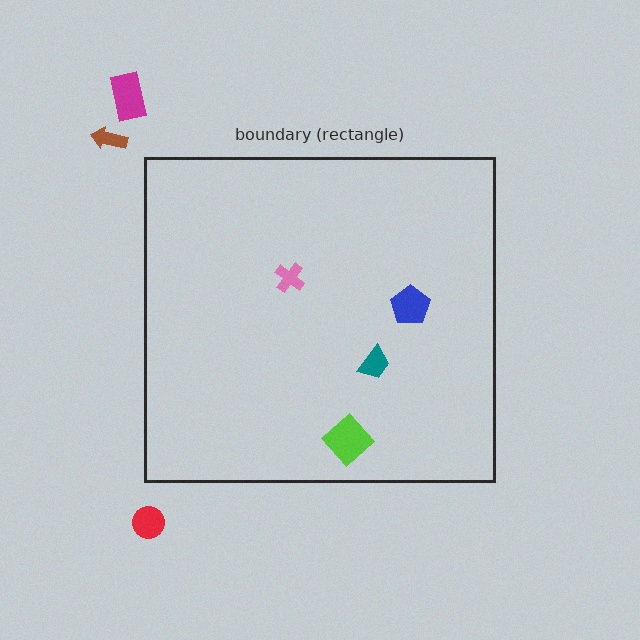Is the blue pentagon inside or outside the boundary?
Inside.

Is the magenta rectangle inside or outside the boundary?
Outside.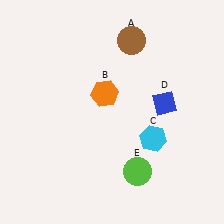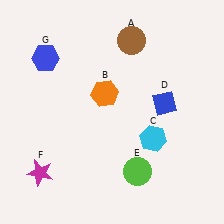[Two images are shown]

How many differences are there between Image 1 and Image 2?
There are 2 differences between the two images.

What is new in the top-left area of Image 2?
A blue hexagon (G) was added in the top-left area of Image 2.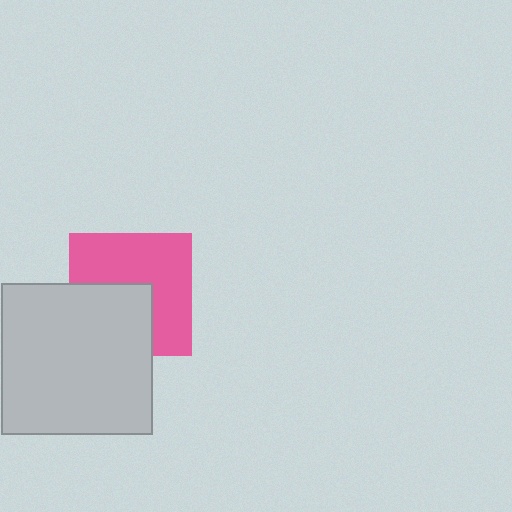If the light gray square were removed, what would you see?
You would see the complete pink square.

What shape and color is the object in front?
The object in front is a light gray square.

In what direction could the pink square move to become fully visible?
The pink square could move toward the upper-right. That would shift it out from behind the light gray square entirely.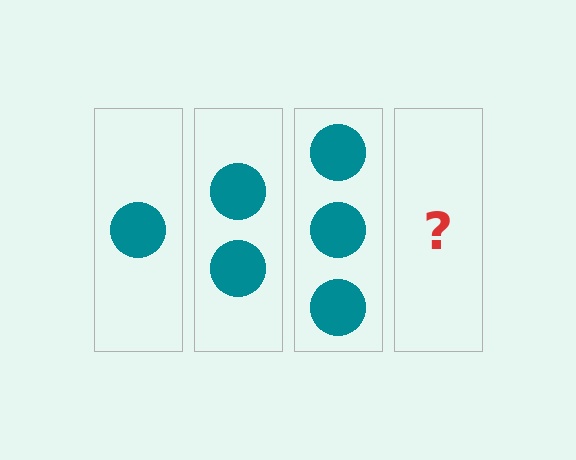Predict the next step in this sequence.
The next step is 4 circles.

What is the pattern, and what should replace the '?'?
The pattern is that each step adds one more circle. The '?' should be 4 circles.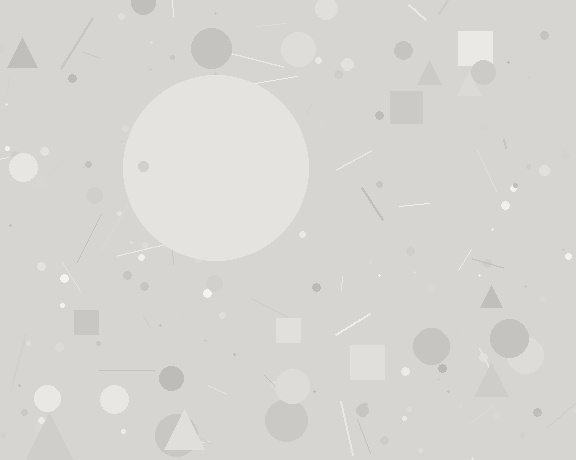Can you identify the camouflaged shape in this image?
The camouflaged shape is a circle.